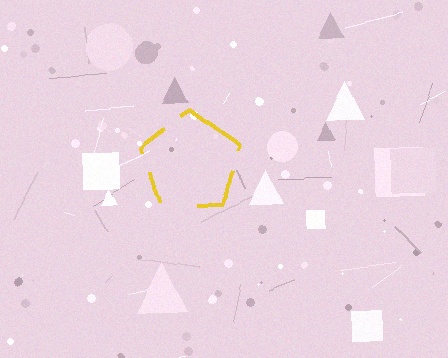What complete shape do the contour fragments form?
The contour fragments form a pentagon.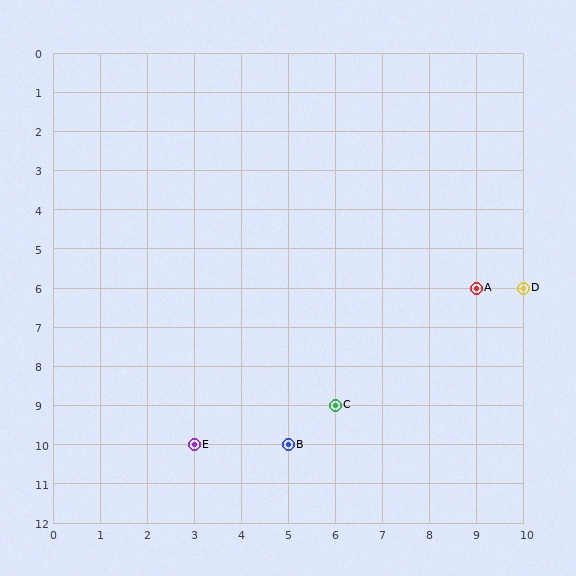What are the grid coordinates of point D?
Point D is at grid coordinates (10, 6).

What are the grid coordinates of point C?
Point C is at grid coordinates (6, 9).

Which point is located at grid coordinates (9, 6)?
Point A is at (9, 6).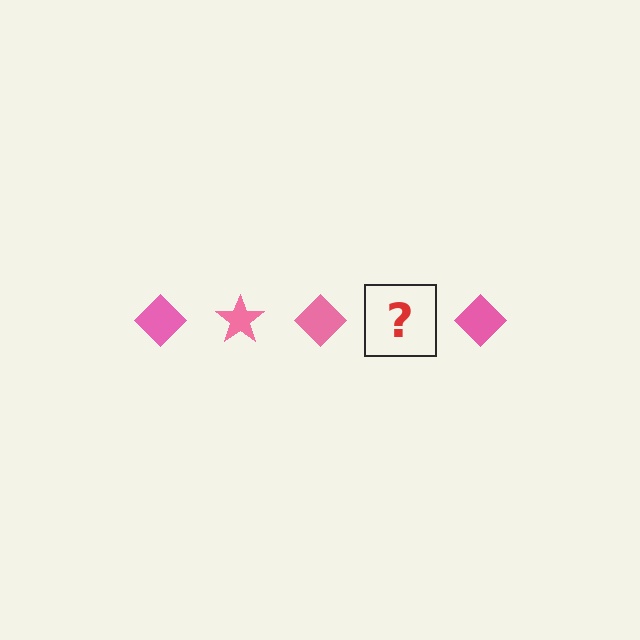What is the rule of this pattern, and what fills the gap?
The rule is that the pattern cycles through diamond, star shapes in pink. The gap should be filled with a pink star.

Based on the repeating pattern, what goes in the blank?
The blank should be a pink star.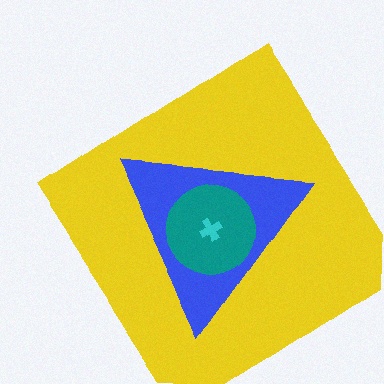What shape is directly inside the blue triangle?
The teal circle.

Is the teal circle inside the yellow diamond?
Yes.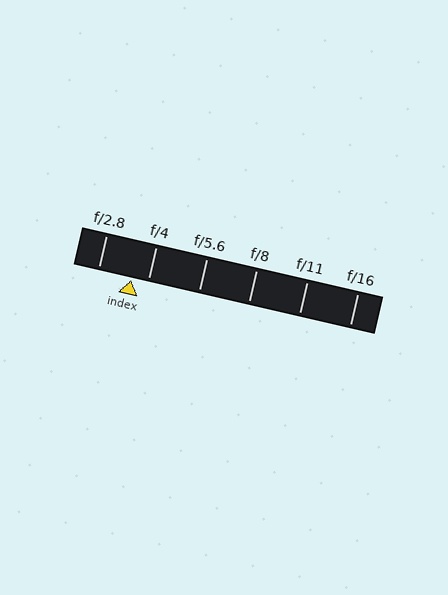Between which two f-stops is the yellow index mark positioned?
The index mark is between f/2.8 and f/4.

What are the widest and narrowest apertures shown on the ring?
The widest aperture shown is f/2.8 and the narrowest is f/16.